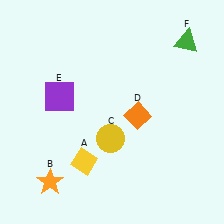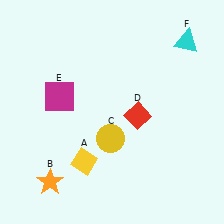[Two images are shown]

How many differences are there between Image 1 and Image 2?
There are 3 differences between the two images.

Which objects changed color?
D changed from orange to red. E changed from purple to magenta. F changed from green to cyan.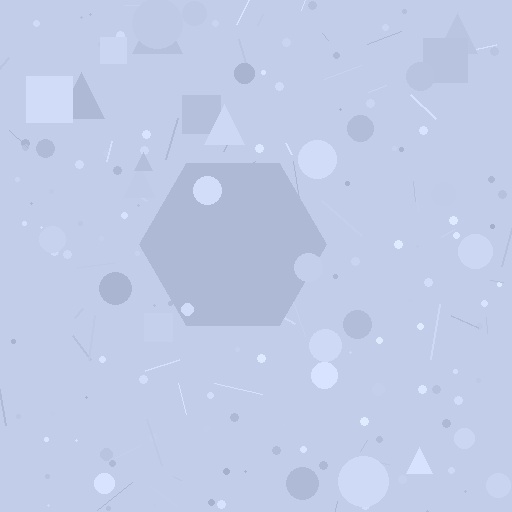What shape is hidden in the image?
A hexagon is hidden in the image.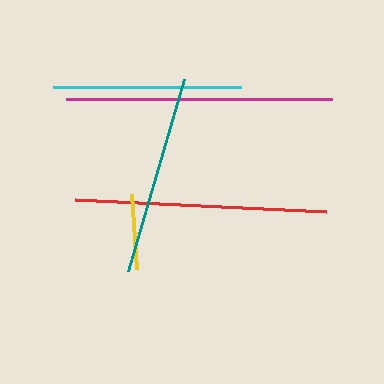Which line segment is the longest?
The magenta line is the longest at approximately 267 pixels.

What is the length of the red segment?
The red segment is approximately 252 pixels long.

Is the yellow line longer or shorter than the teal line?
The teal line is longer than the yellow line.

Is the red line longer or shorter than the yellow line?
The red line is longer than the yellow line.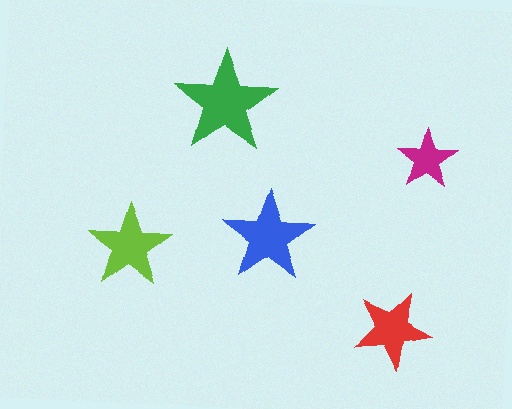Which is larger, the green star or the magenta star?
The green one.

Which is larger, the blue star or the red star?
The blue one.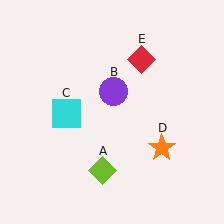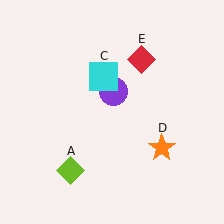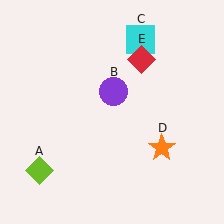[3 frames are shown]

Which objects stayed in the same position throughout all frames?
Purple circle (object B) and orange star (object D) and red diamond (object E) remained stationary.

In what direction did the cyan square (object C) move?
The cyan square (object C) moved up and to the right.